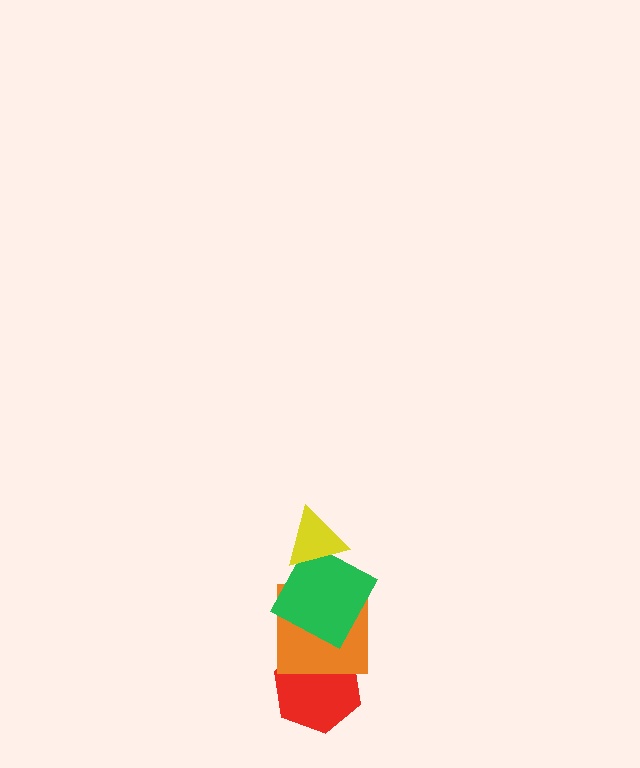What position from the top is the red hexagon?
The red hexagon is 4th from the top.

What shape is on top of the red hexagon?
The orange square is on top of the red hexagon.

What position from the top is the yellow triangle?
The yellow triangle is 1st from the top.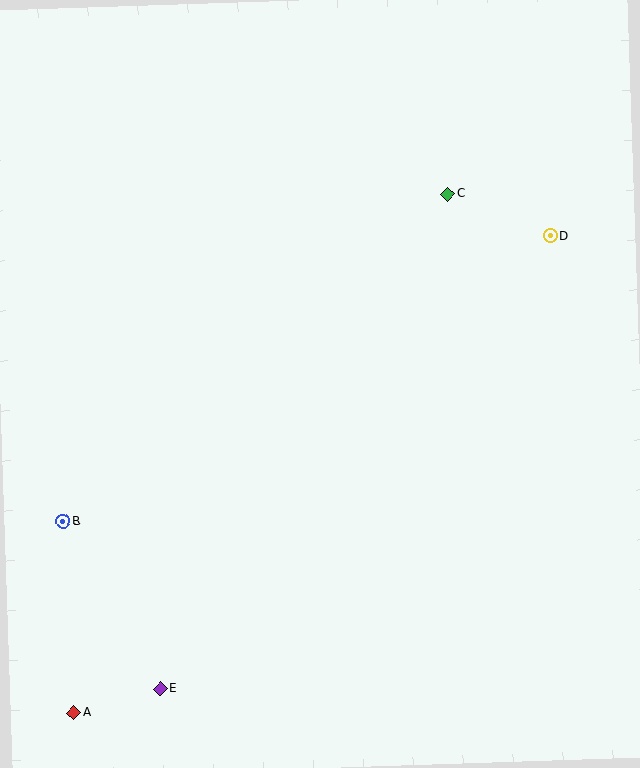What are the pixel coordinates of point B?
Point B is at (63, 521).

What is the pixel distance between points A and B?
The distance between A and B is 192 pixels.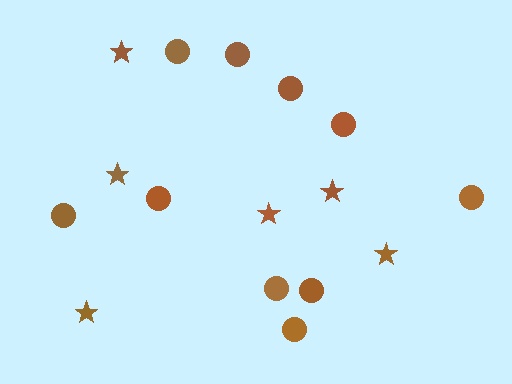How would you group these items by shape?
There are 2 groups: one group of stars (6) and one group of circles (10).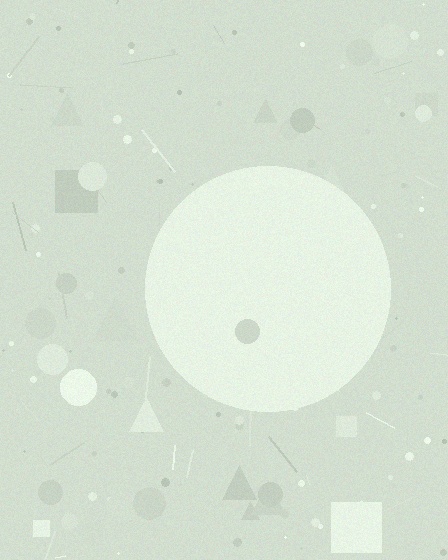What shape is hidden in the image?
A circle is hidden in the image.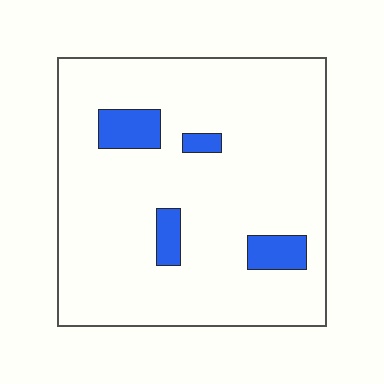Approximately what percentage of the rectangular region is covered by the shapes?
Approximately 10%.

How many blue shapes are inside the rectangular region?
4.